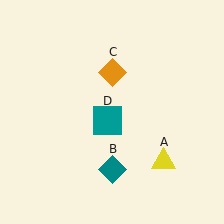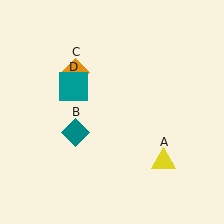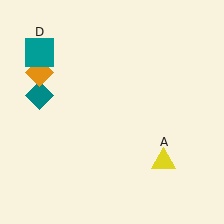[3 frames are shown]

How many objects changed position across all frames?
3 objects changed position: teal diamond (object B), orange diamond (object C), teal square (object D).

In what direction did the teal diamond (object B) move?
The teal diamond (object B) moved up and to the left.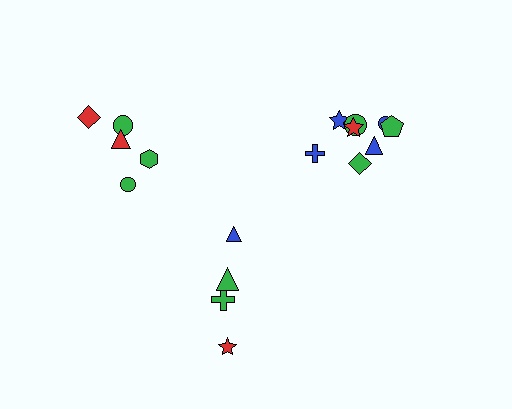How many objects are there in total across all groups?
There are 17 objects.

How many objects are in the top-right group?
There are 8 objects.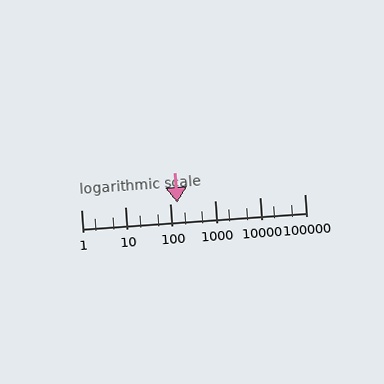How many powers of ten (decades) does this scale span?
The scale spans 5 decades, from 1 to 100000.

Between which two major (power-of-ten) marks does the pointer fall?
The pointer is between 100 and 1000.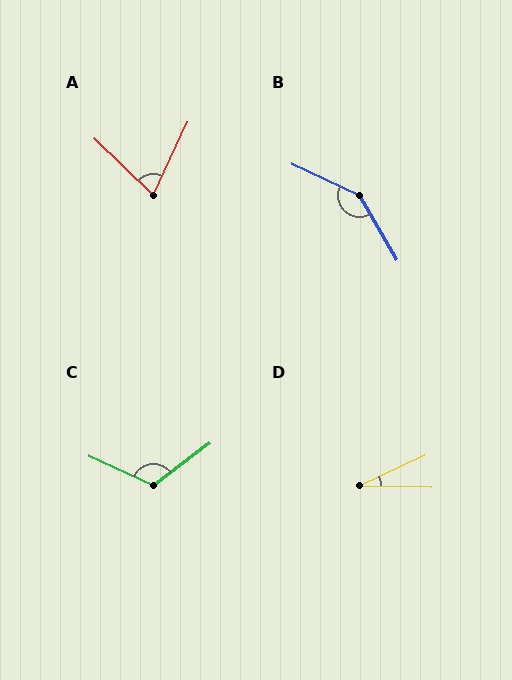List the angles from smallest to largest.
D (26°), A (71°), C (119°), B (145°).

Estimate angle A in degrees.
Approximately 71 degrees.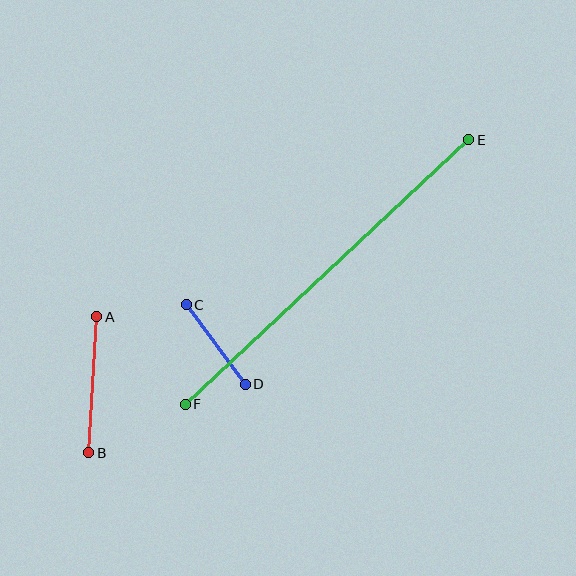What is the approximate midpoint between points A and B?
The midpoint is at approximately (93, 385) pixels.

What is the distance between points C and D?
The distance is approximately 99 pixels.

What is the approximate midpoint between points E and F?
The midpoint is at approximately (327, 272) pixels.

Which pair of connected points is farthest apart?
Points E and F are farthest apart.